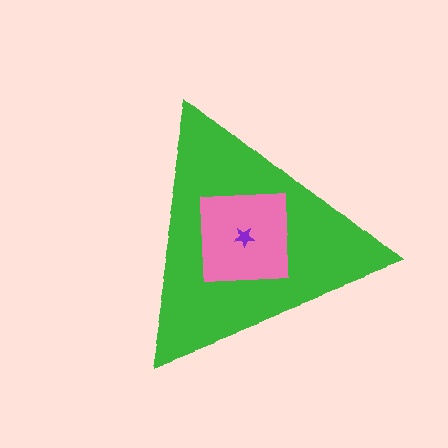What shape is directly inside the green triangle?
The pink square.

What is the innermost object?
The purple star.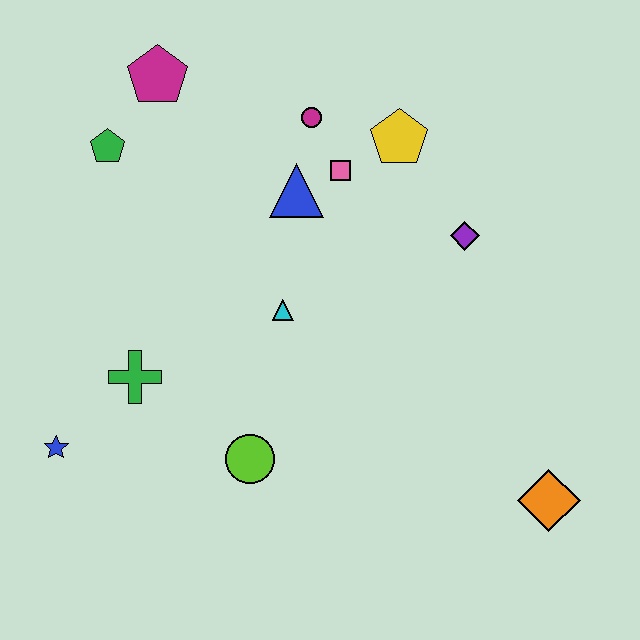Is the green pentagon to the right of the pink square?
No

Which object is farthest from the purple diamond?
The blue star is farthest from the purple diamond.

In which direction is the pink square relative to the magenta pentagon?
The pink square is to the right of the magenta pentagon.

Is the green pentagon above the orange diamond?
Yes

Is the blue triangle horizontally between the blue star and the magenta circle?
Yes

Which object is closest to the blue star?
The green cross is closest to the blue star.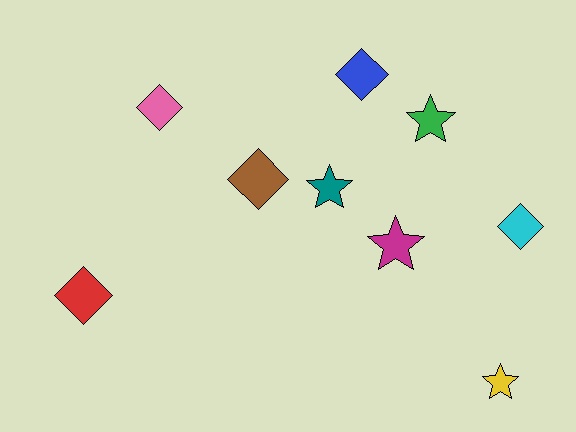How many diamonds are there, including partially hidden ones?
There are 5 diamonds.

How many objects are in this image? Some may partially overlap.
There are 9 objects.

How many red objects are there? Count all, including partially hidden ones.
There is 1 red object.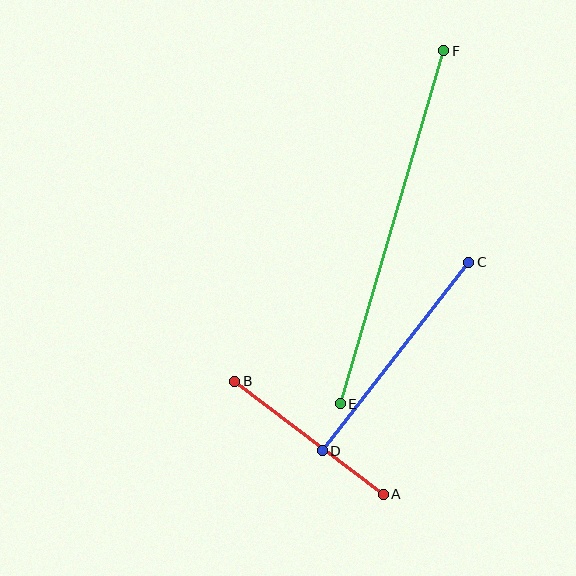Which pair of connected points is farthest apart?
Points E and F are farthest apart.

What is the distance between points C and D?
The distance is approximately 239 pixels.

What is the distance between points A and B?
The distance is approximately 187 pixels.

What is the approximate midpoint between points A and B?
The midpoint is at approximately (309, 438) pixels.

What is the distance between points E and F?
The distance is approximately 368 pixels.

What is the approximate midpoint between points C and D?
The midpoint is at approximately (396, 356) pixels.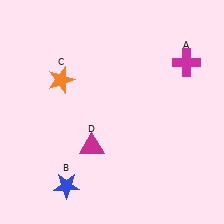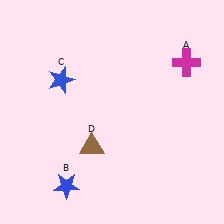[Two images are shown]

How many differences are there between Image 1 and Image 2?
There are 2 differences between the two images.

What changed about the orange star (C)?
In Image 1, C is orange. In Image 2, it changed to blue.